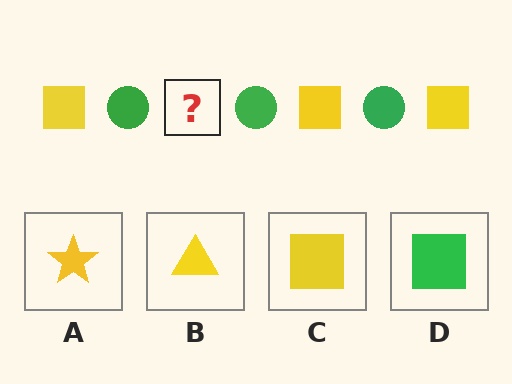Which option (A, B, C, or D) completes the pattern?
C.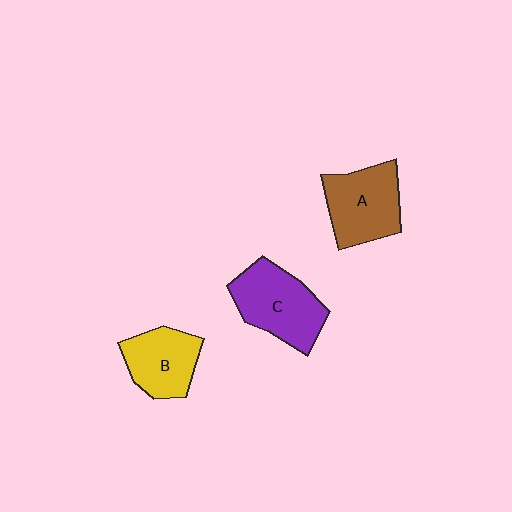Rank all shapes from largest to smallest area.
From largest to smallest: C (purple), A (brown), B (yellow).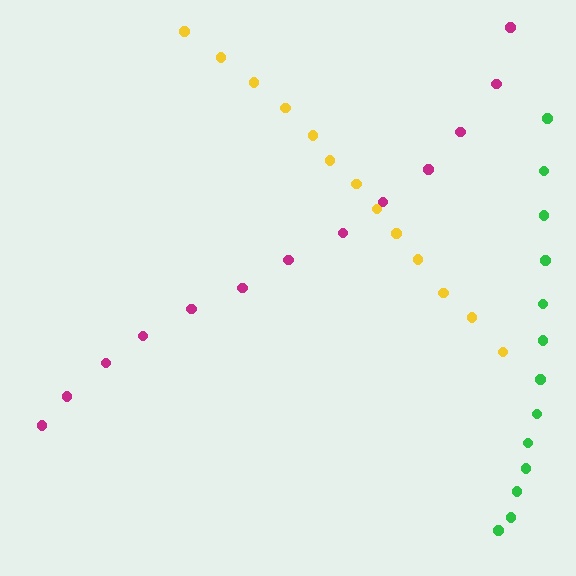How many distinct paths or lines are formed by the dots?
There are 3 distinct paths.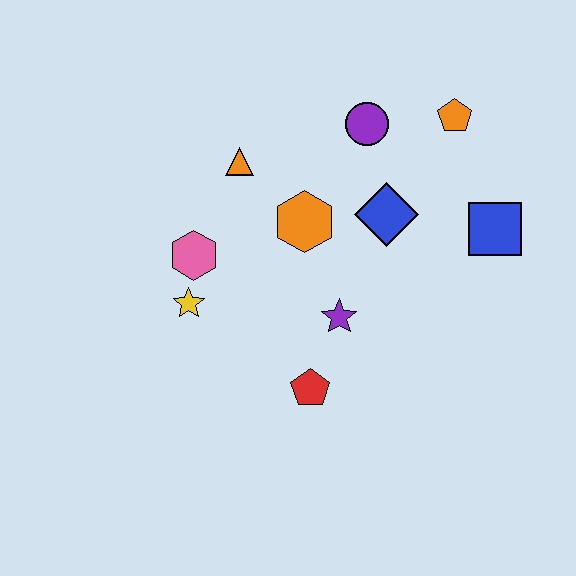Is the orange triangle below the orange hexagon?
No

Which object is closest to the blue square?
The blue diamond is closest to the blue square.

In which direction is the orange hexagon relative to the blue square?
The orange hexagon is to the left of the blue square.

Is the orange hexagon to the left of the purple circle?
Yes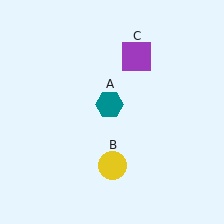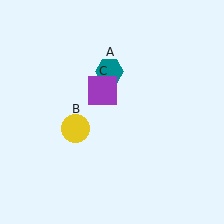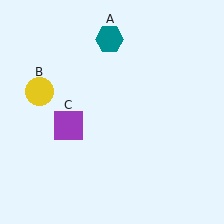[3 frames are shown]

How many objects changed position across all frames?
3 objects changed position: teal hexagon (object A), yellow circle (object B), purple square (object C).